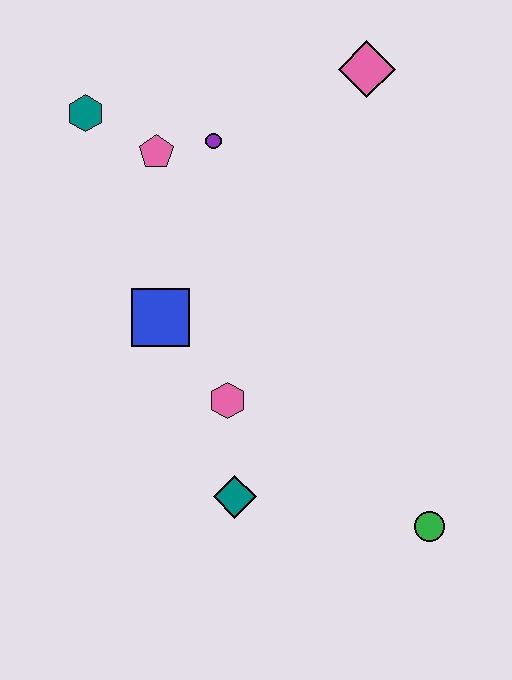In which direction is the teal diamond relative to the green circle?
The teal diamond is to the left of the green circle.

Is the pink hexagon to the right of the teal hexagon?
Yes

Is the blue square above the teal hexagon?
No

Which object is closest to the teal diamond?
The pink hexagon is closest to the teal diamond.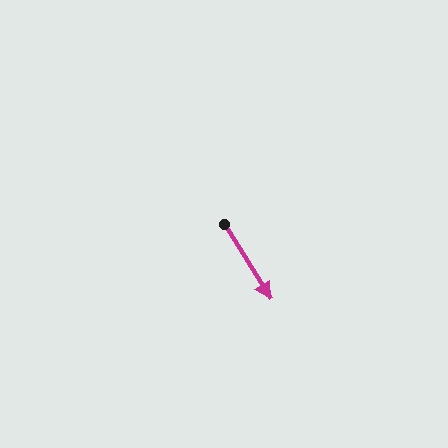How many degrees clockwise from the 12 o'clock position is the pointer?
Approximately 148 degrees.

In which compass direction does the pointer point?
Southeast.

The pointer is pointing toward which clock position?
Roughly 5 o'clock.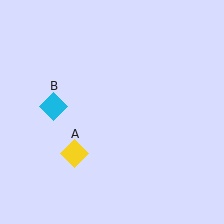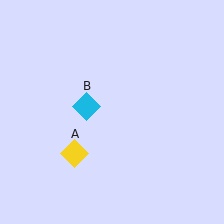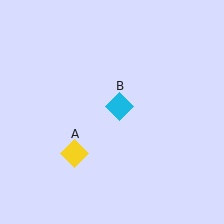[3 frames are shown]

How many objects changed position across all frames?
1 object changed position: cyan diamond (object B).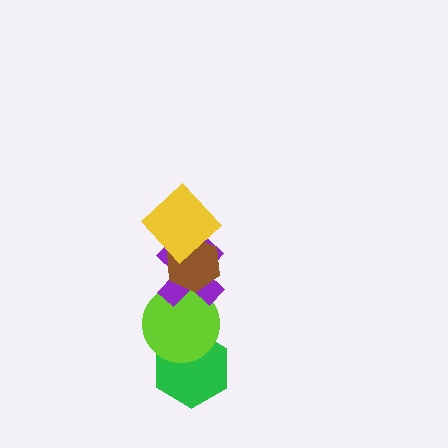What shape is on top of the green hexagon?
The lime circle is on top of the green hexagon.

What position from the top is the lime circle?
The lime circle is 4th from the top.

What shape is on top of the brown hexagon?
The yellow diamond is on top of the brown hexagon.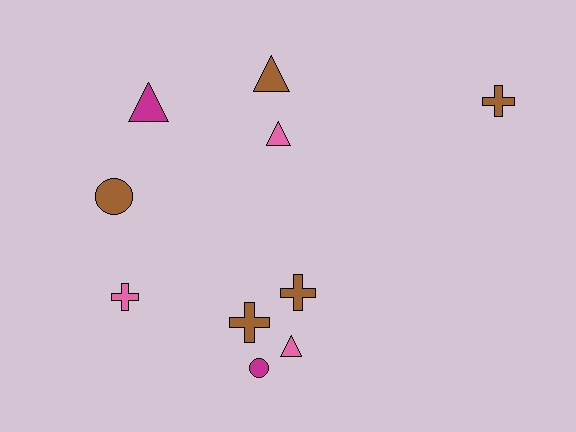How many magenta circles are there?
There is 1 magenta circle.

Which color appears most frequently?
Brown, with 5 objects.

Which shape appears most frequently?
Triangle, with 4 objects.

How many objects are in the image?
There are 10 objects.